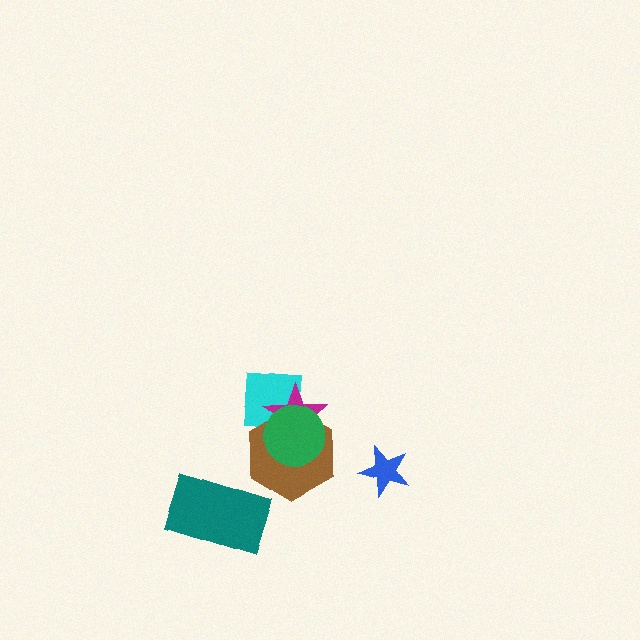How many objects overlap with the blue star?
0 objects overlap with the blue star.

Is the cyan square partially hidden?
Yes, it is partially covered by another shape.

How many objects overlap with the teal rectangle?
0 objects overlap with the teal rectangle.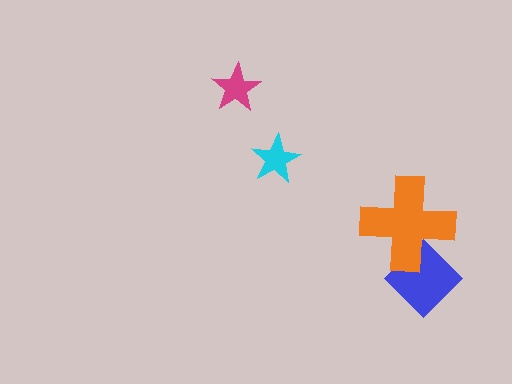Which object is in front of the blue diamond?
The orange cross is in front of the blue diamond.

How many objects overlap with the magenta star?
0 objects overlap with the magenta star.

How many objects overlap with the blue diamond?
1 object overlaps with the blue diamond.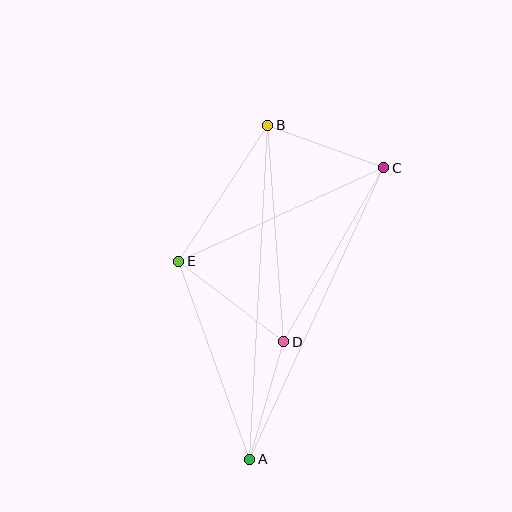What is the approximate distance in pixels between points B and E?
The distance between B and E is approximately 163 pixels.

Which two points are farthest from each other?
Points A and B are farthest from each other.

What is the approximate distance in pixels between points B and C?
The distance between B and C is approximately 123 pixels.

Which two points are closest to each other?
Points A and D are closest to each other.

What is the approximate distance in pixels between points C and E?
The distance between C and E is approximately 225 pixels.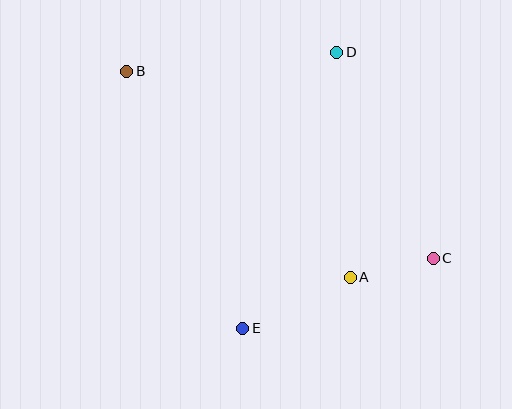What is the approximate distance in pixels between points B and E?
The distance between B and E is approximately 282 pixels.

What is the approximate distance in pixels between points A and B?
The distance between A and B is approximately 304 pixels.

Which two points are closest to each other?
Points A and C are closest to each other.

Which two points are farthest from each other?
Points B and C are farthest from each other.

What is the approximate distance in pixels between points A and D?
The distance between A and D is approximately 226 pixels.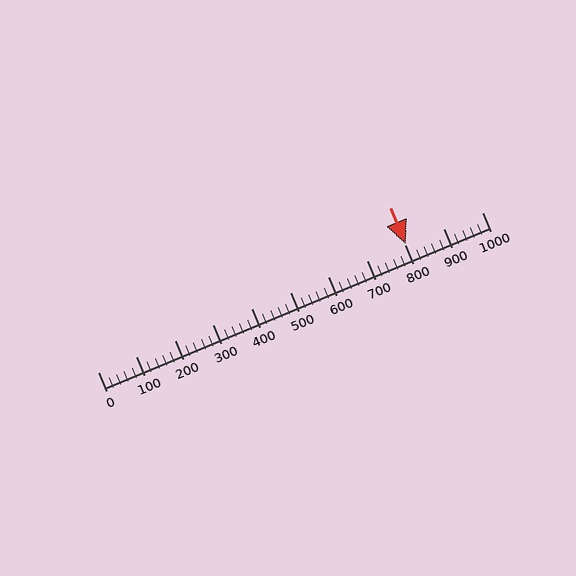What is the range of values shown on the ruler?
The ruler shows values from 0 to 1000.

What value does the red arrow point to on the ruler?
The red arrow points to approximately 802.